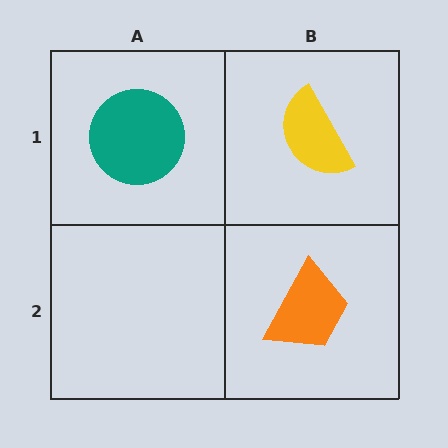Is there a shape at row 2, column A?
No, that cell is empty.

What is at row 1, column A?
A teal circle.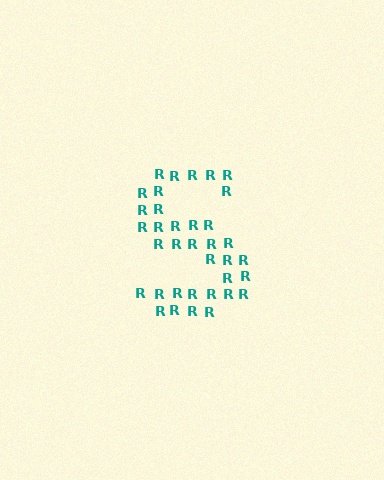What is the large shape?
The large shape is the letter S.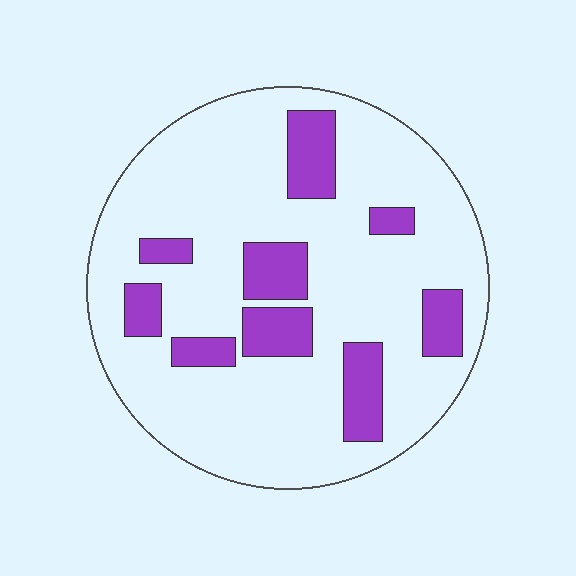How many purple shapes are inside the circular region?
9.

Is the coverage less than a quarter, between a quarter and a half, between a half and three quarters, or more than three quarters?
Less than a quarter.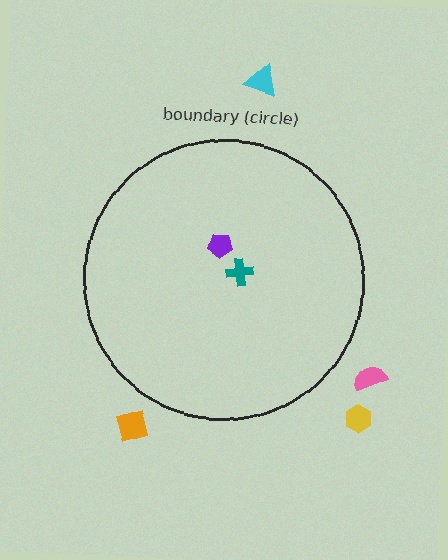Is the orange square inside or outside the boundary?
Outside.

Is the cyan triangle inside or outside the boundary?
Outside.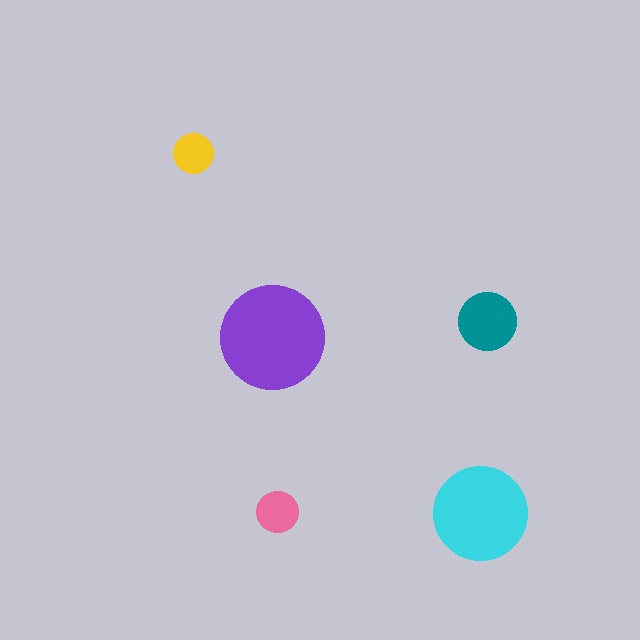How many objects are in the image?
There are 5 objects in the image.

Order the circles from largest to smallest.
the purple one, the cyan one, the teal one, the pink one, the yellow one.